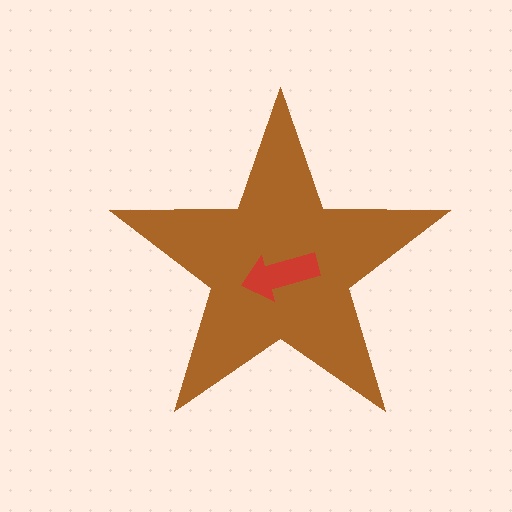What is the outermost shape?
The brown star.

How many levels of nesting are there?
2.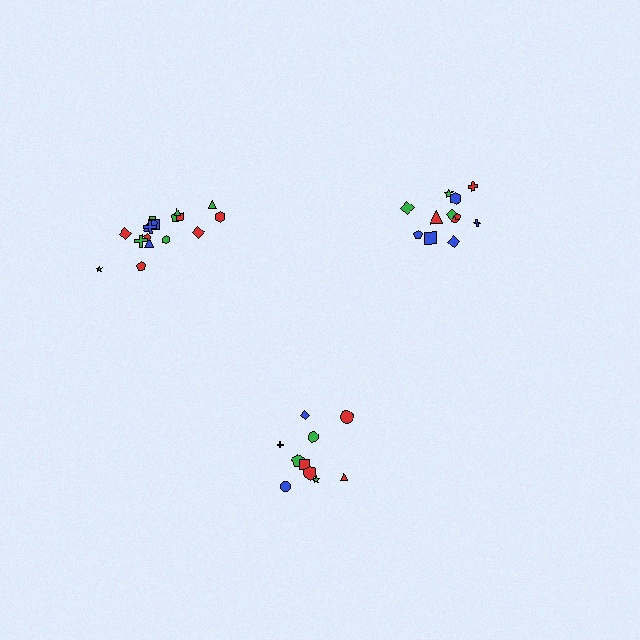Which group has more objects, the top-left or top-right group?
The top-left group.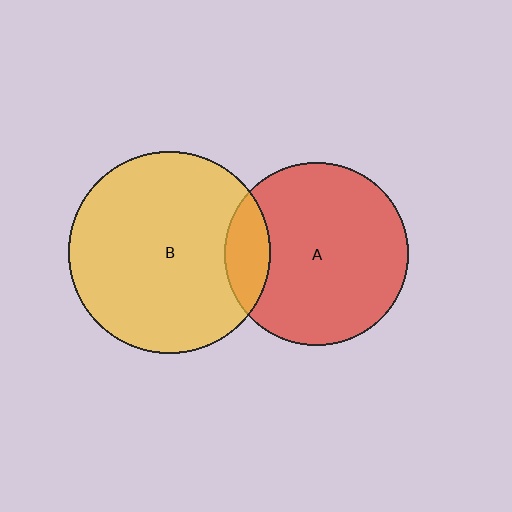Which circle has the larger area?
Circle B (yellow).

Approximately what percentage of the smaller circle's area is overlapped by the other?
Approximately 15%.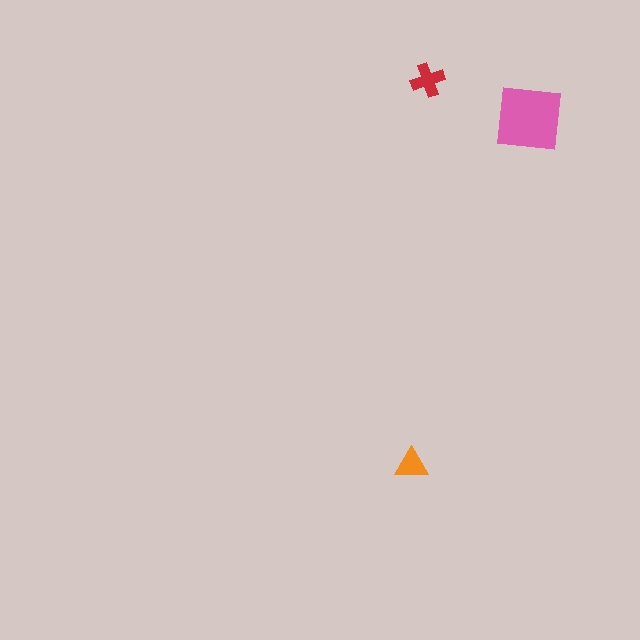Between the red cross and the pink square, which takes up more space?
The pink square.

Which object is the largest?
The pink square.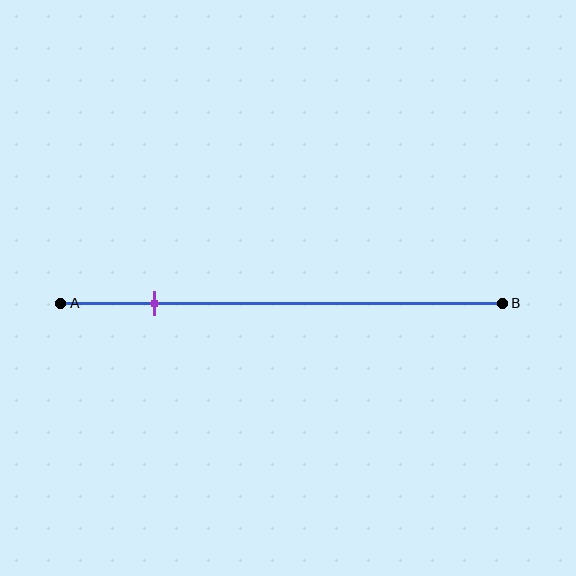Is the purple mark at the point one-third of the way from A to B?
No, the mark is at about 20% from A, not at the 33% one-third point.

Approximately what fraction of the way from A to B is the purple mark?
The purple mark is approximately 20% of the way from A to B.